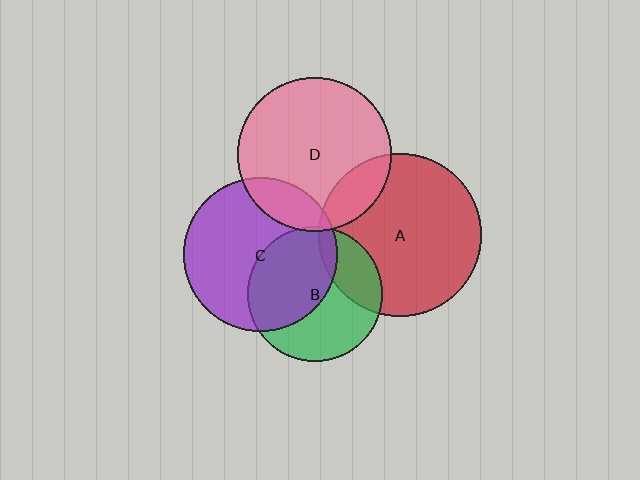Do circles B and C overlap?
Yes.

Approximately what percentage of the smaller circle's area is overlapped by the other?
Approximately 50%.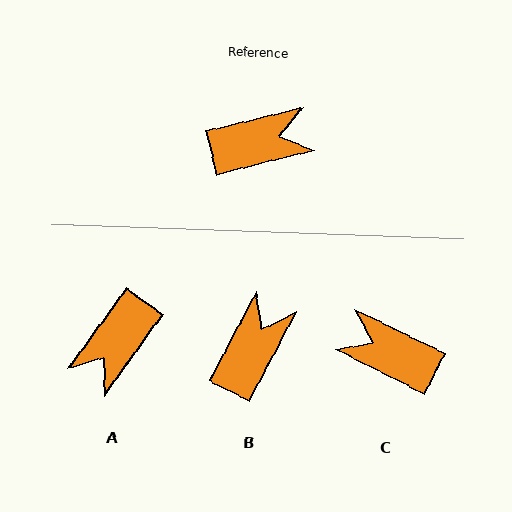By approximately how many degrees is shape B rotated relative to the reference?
Approximately 49 degrees counter-clockwise.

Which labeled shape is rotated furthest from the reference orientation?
C, about 140 degrees away.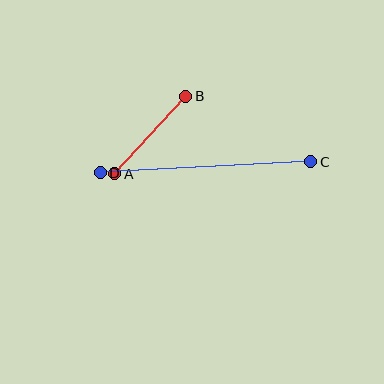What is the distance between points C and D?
The distance is approximately 210 pixels.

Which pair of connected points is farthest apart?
Points C and D are farthest apart.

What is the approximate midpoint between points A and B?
The midpoint is at approximately (150, 135) pixels.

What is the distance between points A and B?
The distance is approximately 105 pixels.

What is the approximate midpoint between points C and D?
The midpoint is at approximately (205, 167) pixels.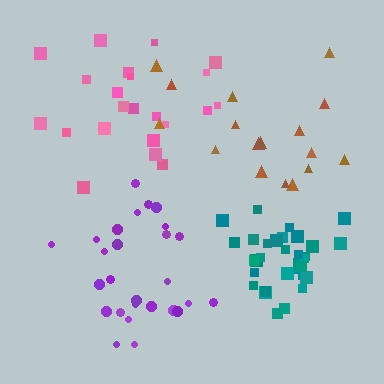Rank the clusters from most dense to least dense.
teal, pink, purple, brown.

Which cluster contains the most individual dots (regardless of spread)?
Teal (33).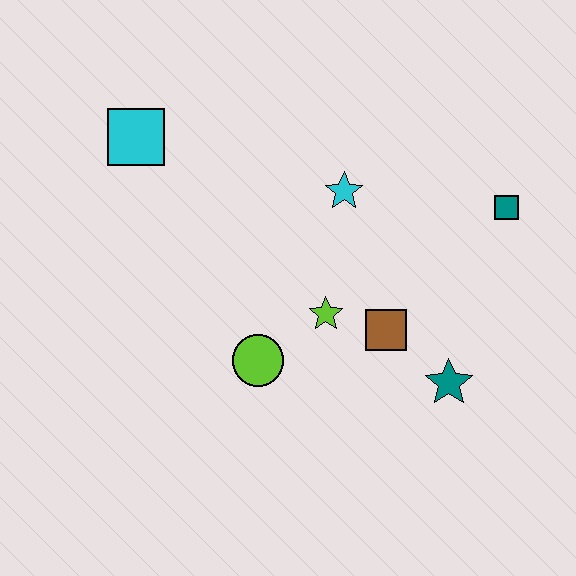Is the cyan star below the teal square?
No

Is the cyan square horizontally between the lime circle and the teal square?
No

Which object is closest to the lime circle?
The lime star is closest to the lime circle.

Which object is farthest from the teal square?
The cyan square is farthest from the teal square.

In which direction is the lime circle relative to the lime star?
The lime circle is to the left of the lime star.